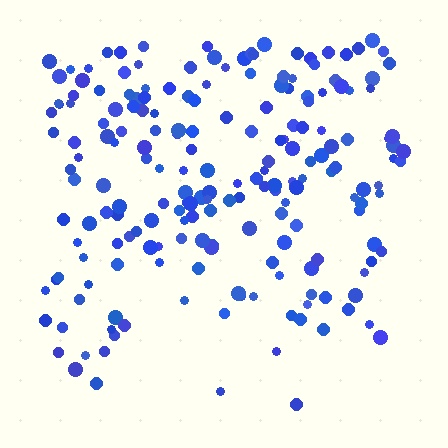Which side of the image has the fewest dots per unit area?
The bottom.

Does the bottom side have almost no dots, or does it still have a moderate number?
Still a moderate number, just noticeably fewer than the top.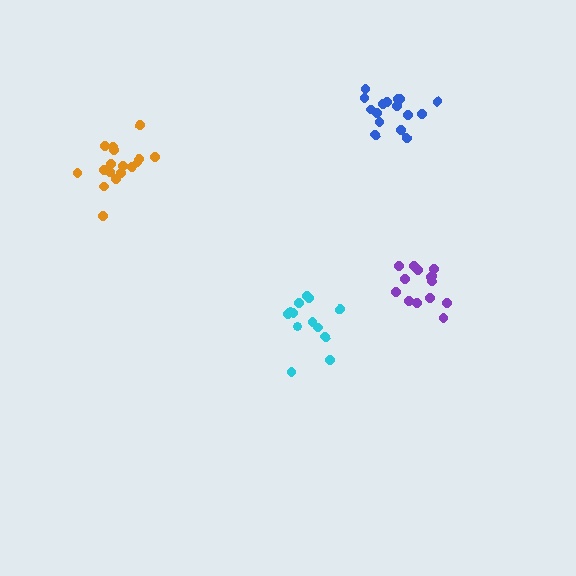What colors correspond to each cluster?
The clusters are colored: purple, cyan, blue, orange.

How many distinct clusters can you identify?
There are 4 distinct clusters.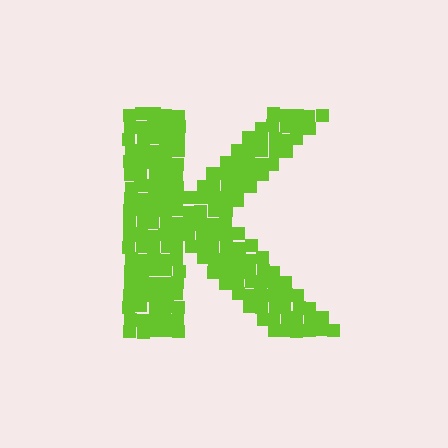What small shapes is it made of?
It is made of small squares.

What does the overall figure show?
The overall figure shows the letter K.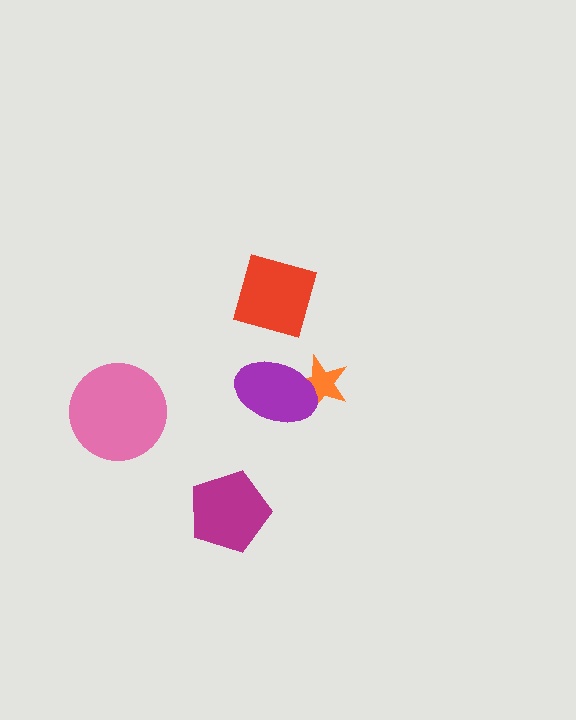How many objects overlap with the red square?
0 objects overlap with the red square.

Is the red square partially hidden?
No, no other shape covers it.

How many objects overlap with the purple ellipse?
1 object overlaps with the purple ellipse.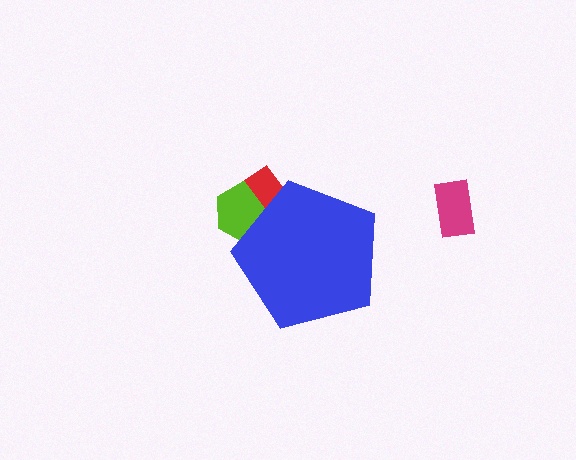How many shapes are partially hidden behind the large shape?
2 shapes are partially hidden.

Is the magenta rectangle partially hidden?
No, the magenta rectangle is fully visible.